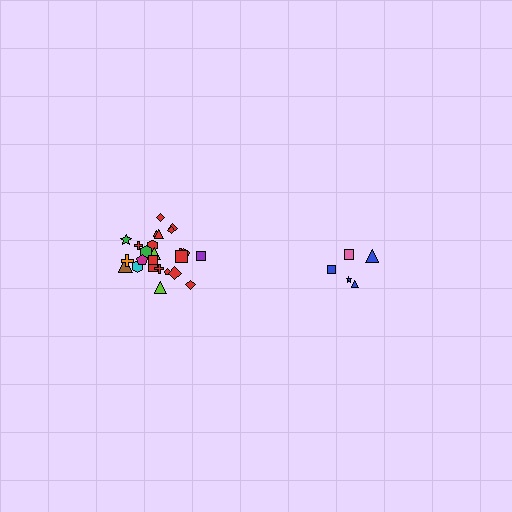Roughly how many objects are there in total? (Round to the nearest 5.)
Roughly 30 objects in total.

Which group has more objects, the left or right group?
The left group.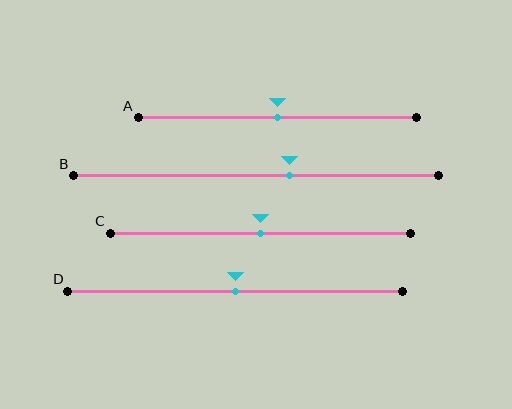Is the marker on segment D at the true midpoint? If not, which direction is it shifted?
Yes, the marker on segment D is at the true midpoint.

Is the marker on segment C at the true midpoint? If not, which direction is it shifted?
Yes, the marker on segment C is at the true midpoint.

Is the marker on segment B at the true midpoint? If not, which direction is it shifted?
No, the marker on segment B is shifted to the right by about 9% of the segment length.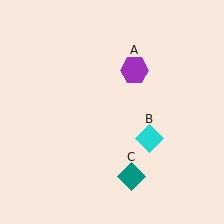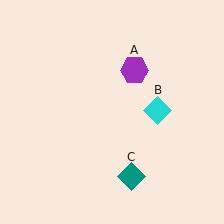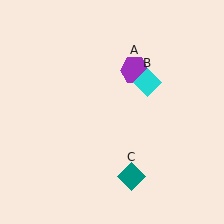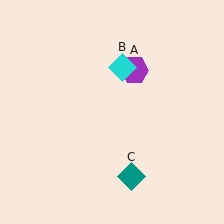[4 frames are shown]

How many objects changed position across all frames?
1 object changed position: cyan diamond (object B).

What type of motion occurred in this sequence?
The cyan diamond (object B) rotated counterclockwise around the center of the scene.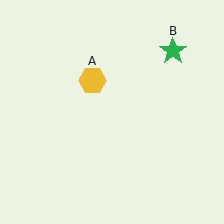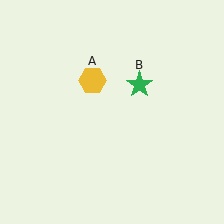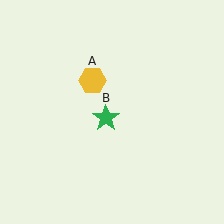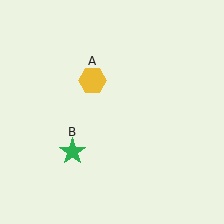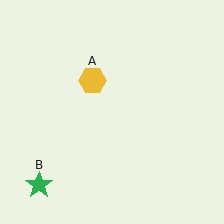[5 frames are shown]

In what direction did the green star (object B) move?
The green star (object B) moved down and to the left.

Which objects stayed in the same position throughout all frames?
Yellow hexagon (object A) remained stationary.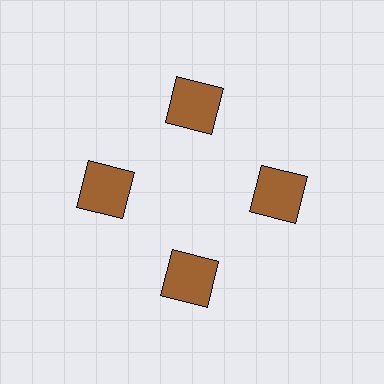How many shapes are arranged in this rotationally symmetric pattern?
There are 4 shapes, arranged in 4 groups of 1.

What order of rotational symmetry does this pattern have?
This pattern has 4-fold rotational symmetry.